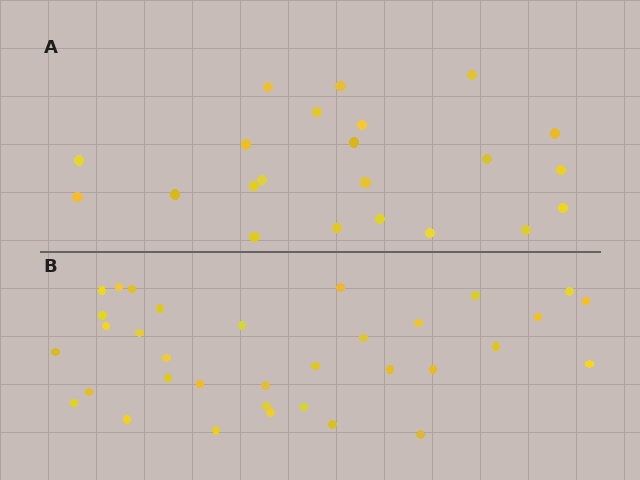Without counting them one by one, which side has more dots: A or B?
Region B (the bottom region) has more dots.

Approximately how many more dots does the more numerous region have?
Region B has roughly 12 or so more dots than region A.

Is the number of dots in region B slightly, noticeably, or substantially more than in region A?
Region B has substantially more. The ratio is roughly 1.5 to 1.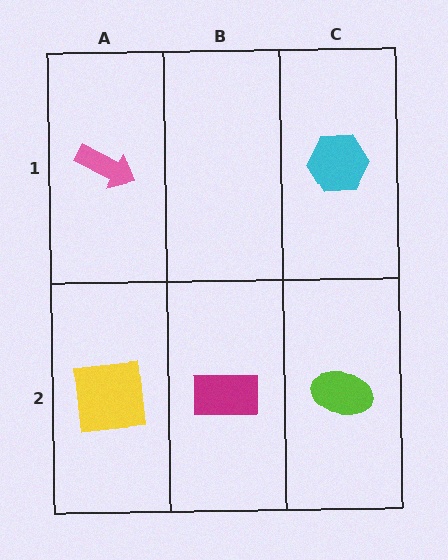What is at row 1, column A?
A pink arrow.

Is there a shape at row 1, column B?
No, that cell is empty.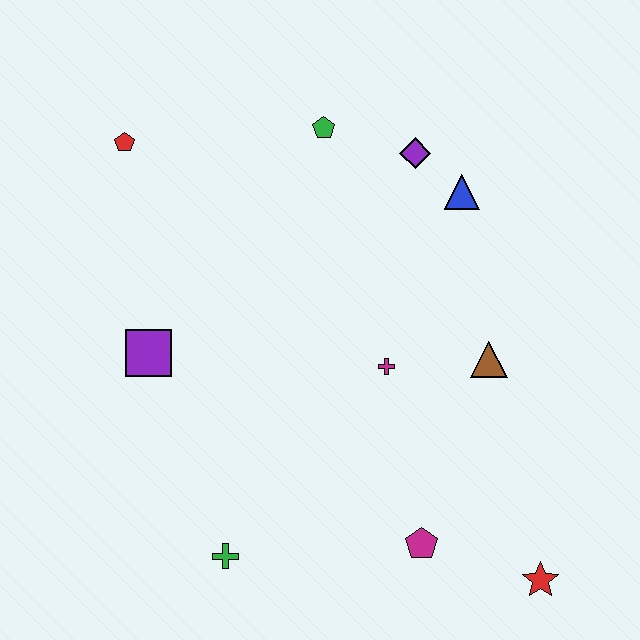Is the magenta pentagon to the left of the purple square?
No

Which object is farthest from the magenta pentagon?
The red pentagon is farthest from the magenta pentagon.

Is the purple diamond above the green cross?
Yes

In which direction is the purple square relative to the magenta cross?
The purple square is to the left of the magenta cross.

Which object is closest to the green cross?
The magenta pentagon is closest to the green cross.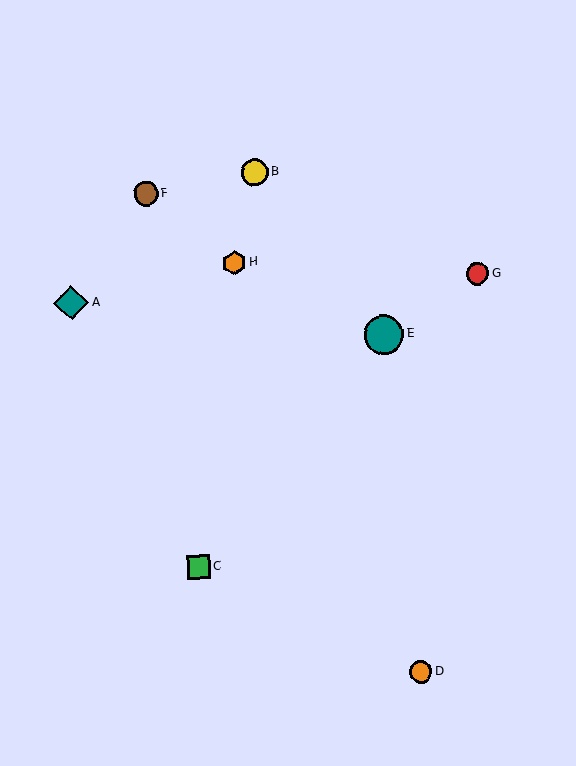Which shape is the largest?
The teal circle (labeled E) is the largest.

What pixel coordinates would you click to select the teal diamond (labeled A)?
Click at (71, 303) to select the teal diamond A.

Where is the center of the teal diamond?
The center of the teal diamond is at (71, 303).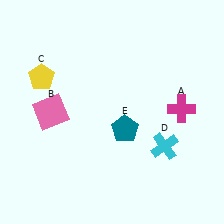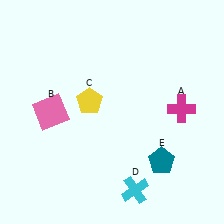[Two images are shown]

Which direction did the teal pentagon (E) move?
The teal pentagon (E) moved right.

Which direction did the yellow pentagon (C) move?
The yellow pentagon (C) moved right.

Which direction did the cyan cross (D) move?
The cyan cross (D) moved down.